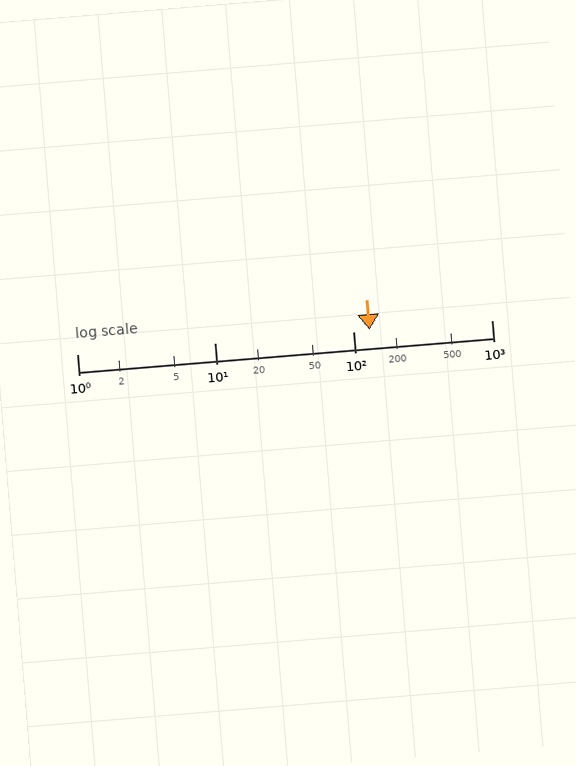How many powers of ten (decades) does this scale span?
The scale spans 3 decades, from 1 to 1000.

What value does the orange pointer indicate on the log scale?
The pointer indicates approximately 130.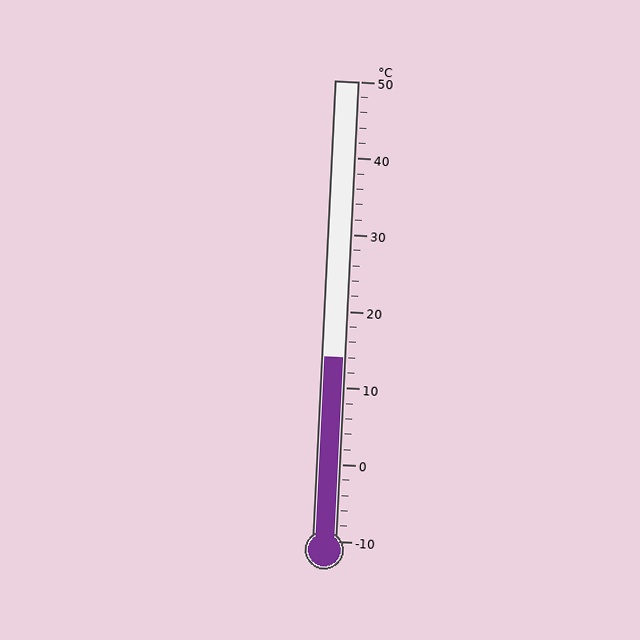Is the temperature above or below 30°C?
The temperature is below 30°C.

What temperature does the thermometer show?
The thermometer shows approximately 14°C.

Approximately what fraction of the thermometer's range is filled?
The thermometer is filled to approximately 40% of its range.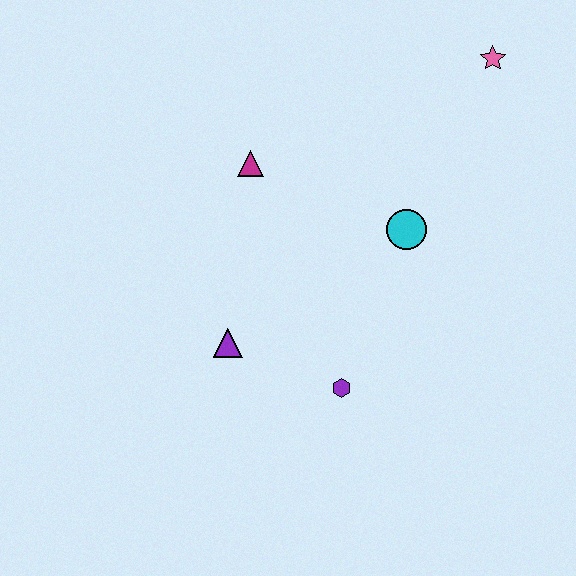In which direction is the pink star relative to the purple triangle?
The pink star is above the purple triangle.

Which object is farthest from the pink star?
The purple triangle is farthest from the pink star.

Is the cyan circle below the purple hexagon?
No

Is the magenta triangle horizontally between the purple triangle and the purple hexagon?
Yes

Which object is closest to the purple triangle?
The purple hexagon is closest to the purple triangle.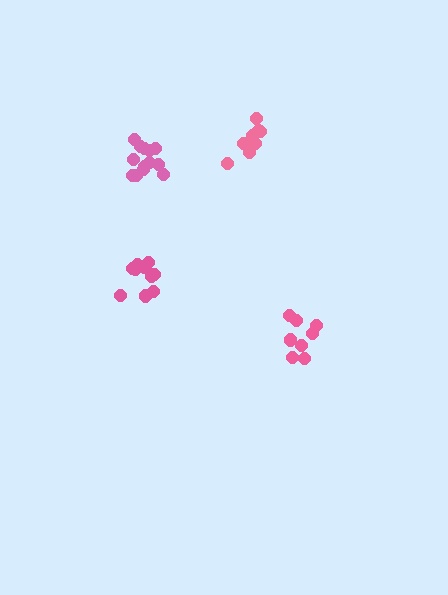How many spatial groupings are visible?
There are 4 spatial groupings.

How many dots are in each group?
Group 1: 10 dots, Group 2: 14 dots, Group 3: 8 dots, Group 4: 8 dots (40 total).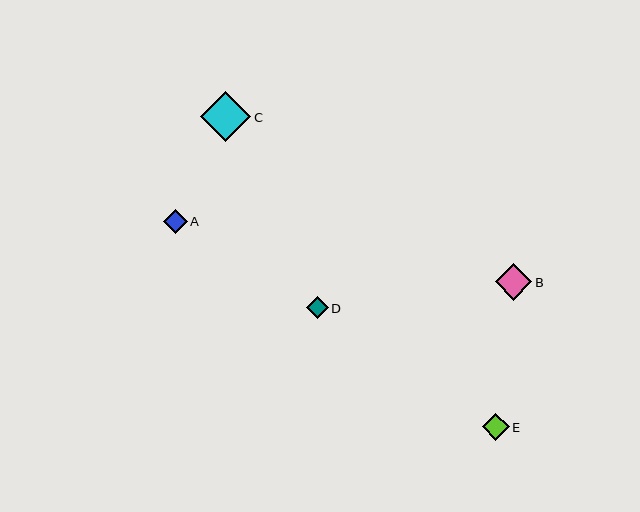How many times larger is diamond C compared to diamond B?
Diamond C is approximately 1.4 times the size of diamond B.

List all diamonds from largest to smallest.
From largest to smallest: C, B, E, A, D.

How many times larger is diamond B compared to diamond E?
Diamond B is approximately 1.3 times the size of diamond E.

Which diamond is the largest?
Diamond C is the largest with a size of approximately 50 pixels.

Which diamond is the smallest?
Diamond D is the smallest with a size of approximately 22 pixels.